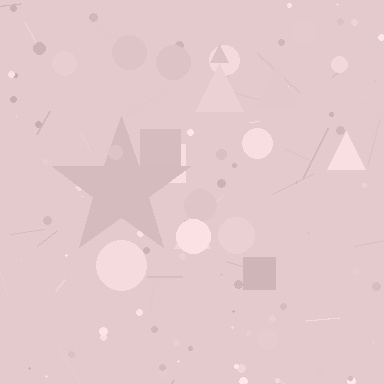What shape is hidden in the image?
A star is hidden in the image.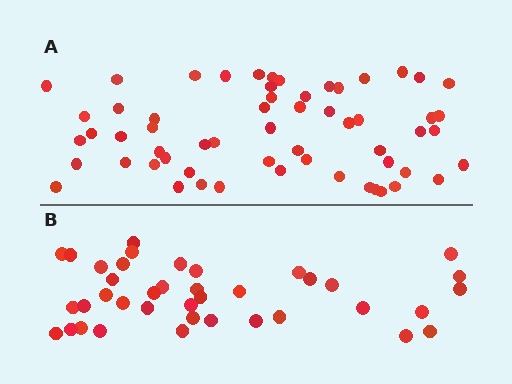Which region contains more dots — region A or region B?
Region A (the top region) has more dots.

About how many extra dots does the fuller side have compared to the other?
Region A has approximately 20 more dots than region B.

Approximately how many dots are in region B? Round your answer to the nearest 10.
About 40 dots. (The exact count is 39, which rounds to 40.)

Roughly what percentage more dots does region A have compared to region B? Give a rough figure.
About 50% more.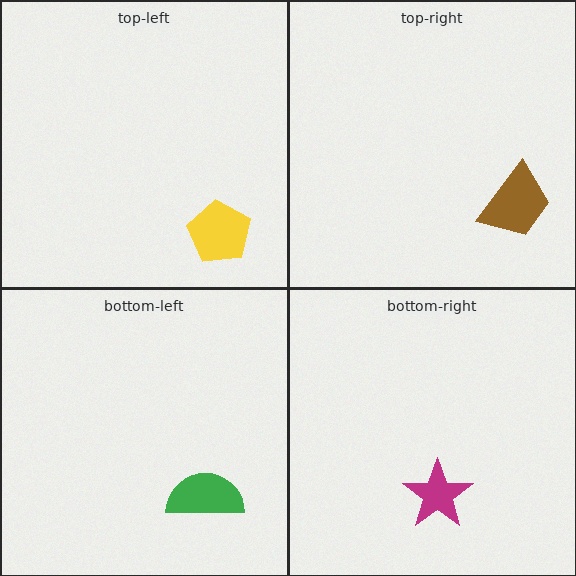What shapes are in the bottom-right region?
The magenta star.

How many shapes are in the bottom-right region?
1.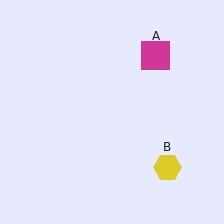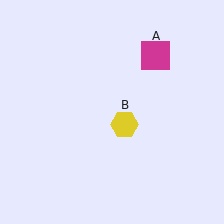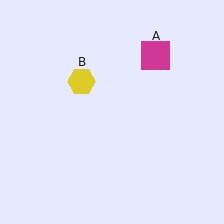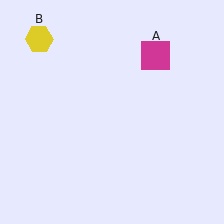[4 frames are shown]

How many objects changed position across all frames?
1 object changed position: yellow hexagon (object B).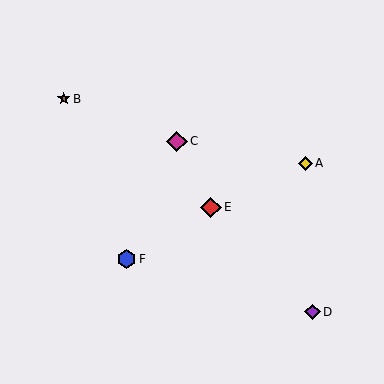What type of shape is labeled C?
Shape C is a magenta diamond.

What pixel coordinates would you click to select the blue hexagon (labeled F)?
Click at (126, 259) to select the blue hexagon F.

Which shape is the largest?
The magenta diamond (labeled C) is the largest.